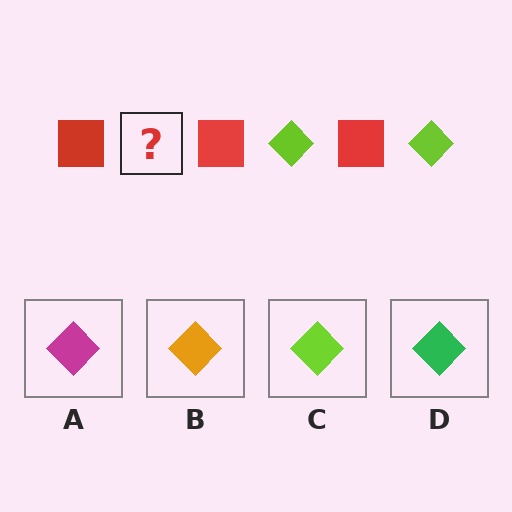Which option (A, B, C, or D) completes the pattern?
C.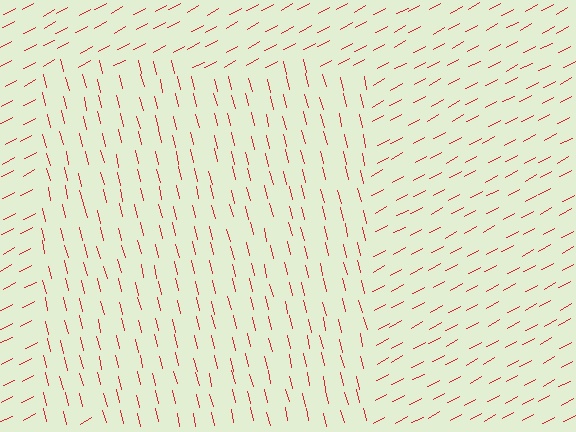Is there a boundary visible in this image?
Yes, there is a texture boundary formed by a change in line orientation.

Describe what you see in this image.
The image is filled with small red line segments. A rectangle region in the image has lines oriented differently from the surrounding lines, creating a visible texture boundary.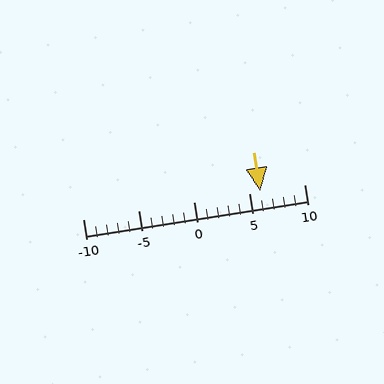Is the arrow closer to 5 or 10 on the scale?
The arrow is closer to 5.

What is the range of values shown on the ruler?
The ruler shows values from -10 to 10.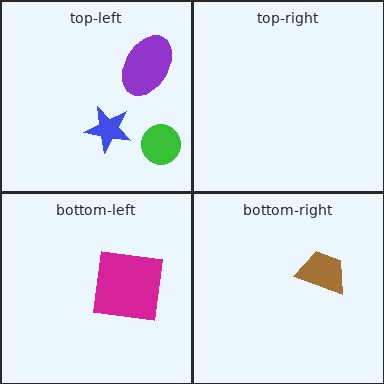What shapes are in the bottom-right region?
The brown trapezoid.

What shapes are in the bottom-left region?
The magenta square.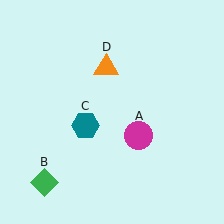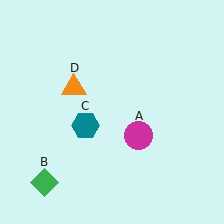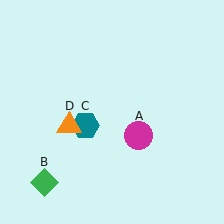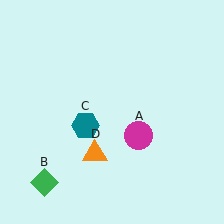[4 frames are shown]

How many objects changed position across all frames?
1 object changed position: orange triangle (object D).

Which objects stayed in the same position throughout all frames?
Magenta circle (object A) and green diamond (object B) and teal hexagon (object C) remained stationary.